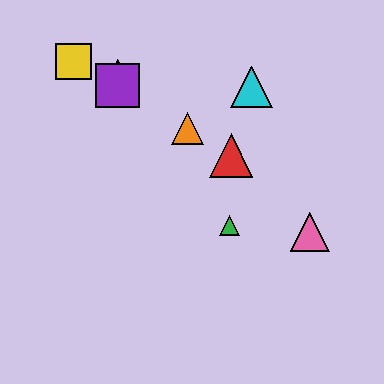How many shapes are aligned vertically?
2 shapes (the blue triangle, the purple square) are aligned vertically.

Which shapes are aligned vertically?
The blue triangle, the purple square are aligned vertically.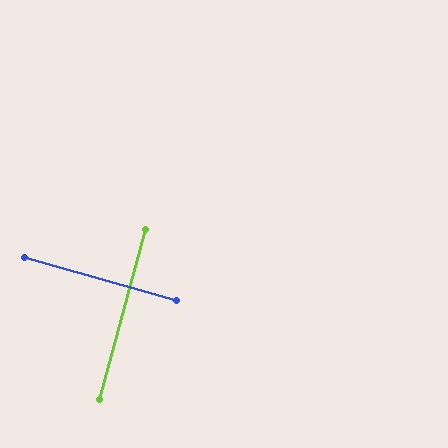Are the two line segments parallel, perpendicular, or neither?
Perpendicular — they meet at approximately 89°.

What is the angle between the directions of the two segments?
Approximately 89 degrees.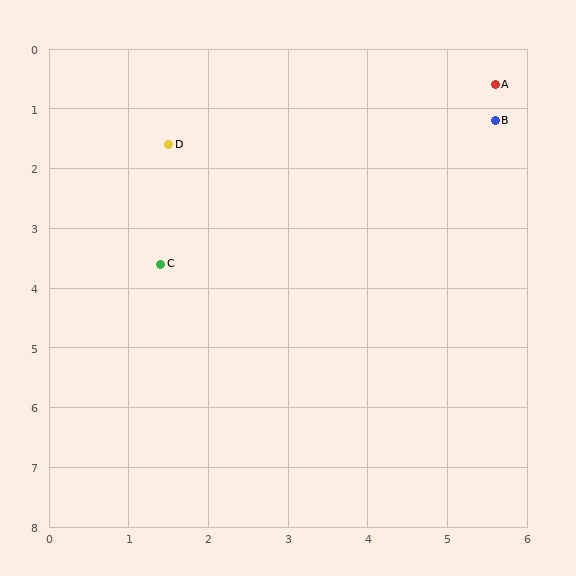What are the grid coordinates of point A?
Point A is at approximately (5.6, 0.6).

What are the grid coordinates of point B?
Point B is at approximately (5.6, 1.2).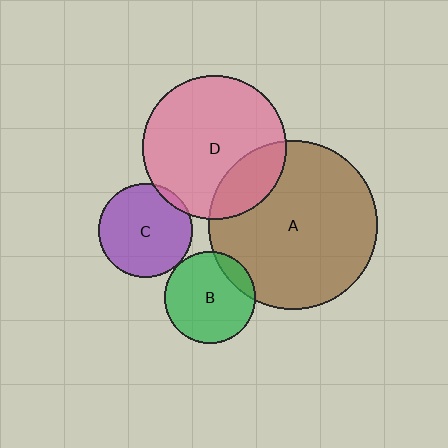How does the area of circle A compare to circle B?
Approximately 3.4 times.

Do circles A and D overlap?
Yes.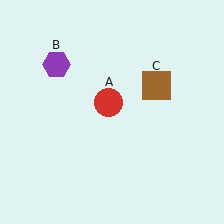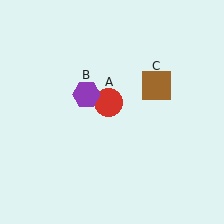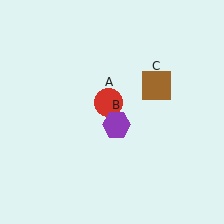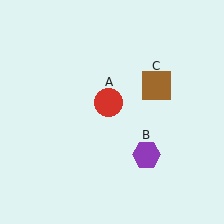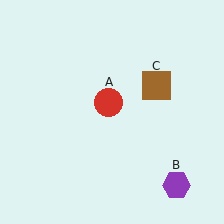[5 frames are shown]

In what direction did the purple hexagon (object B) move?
The purple hexagon (object B) moved down and to the right.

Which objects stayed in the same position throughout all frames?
Red circle (object A) and brown square (object C) remained stationary.